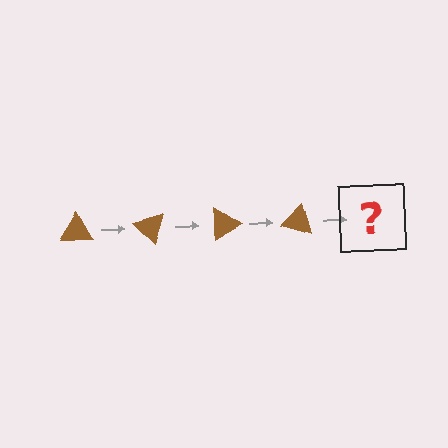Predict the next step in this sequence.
The next step is a brown triangle rotated 180 degrees.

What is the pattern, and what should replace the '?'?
The pattern is that the triangle rotates 45 degrees each step. The '?' should be a brown triangle rotated 180 degrees.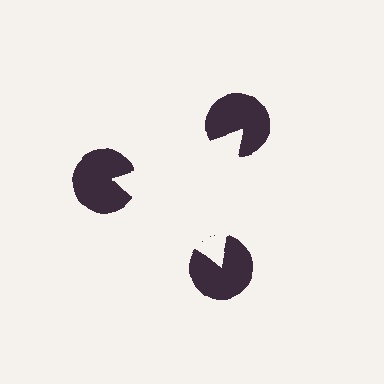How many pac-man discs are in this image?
There are 3 — one at each vertex of the illusory triangle.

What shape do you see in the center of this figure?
An illusory triangle — its edges are inferred from the aligned wedge cuts in the pac-man discs, not physically drawn.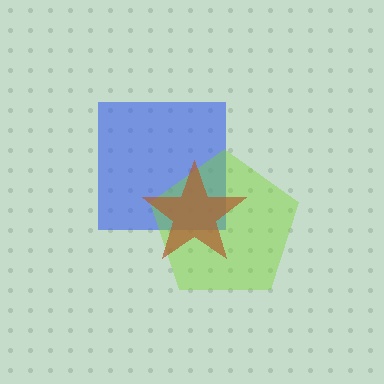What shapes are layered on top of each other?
The layered shapes are: a blue square, a lime pentagon, a brown star.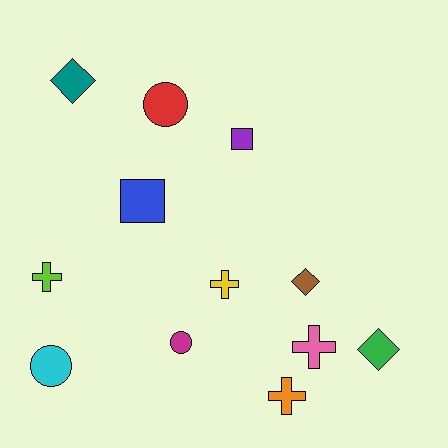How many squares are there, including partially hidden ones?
There are 2 squares.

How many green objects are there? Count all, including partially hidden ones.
There is 1 green object.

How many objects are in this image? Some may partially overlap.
There are 12 objects.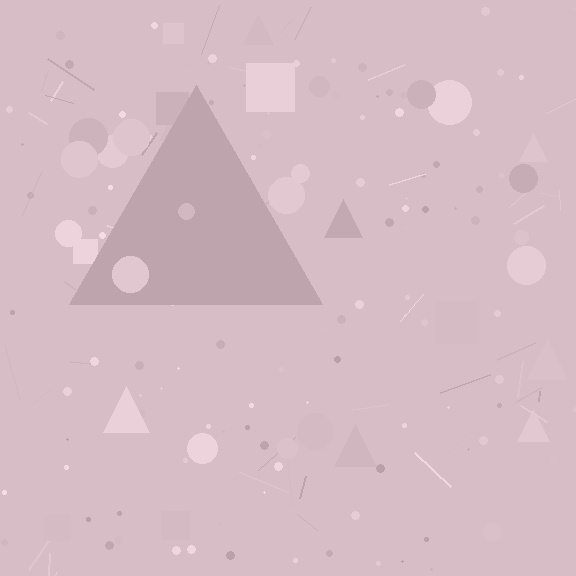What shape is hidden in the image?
A triangle is hidden in the image.